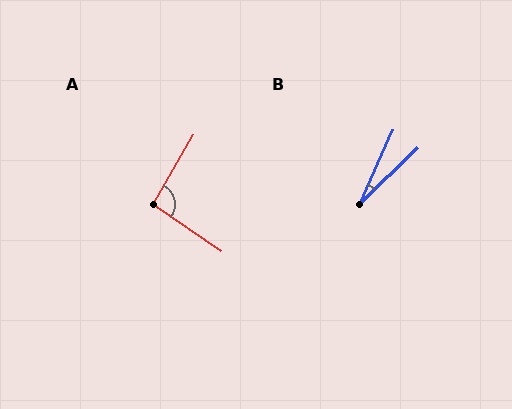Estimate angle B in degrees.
Approximately 22 degrees.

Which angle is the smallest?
B, at approximately 22 degrees.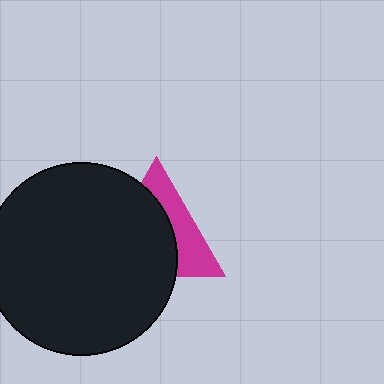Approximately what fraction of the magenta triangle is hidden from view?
Roughly 61% of the magenta triangle is hidden behind the black circle.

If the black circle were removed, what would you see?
You would see the complete magenta triangle.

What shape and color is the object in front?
The object in front is a black circle.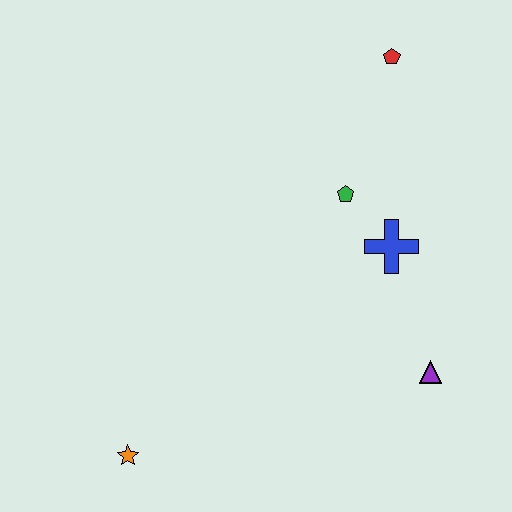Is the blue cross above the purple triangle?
Yes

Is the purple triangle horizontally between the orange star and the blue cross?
No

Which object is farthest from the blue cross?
The orange star is farthest from the blue cross.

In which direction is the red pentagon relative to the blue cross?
The red pentagon is above the blue cross.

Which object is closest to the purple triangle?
The blue cross is closest to the purple triangle.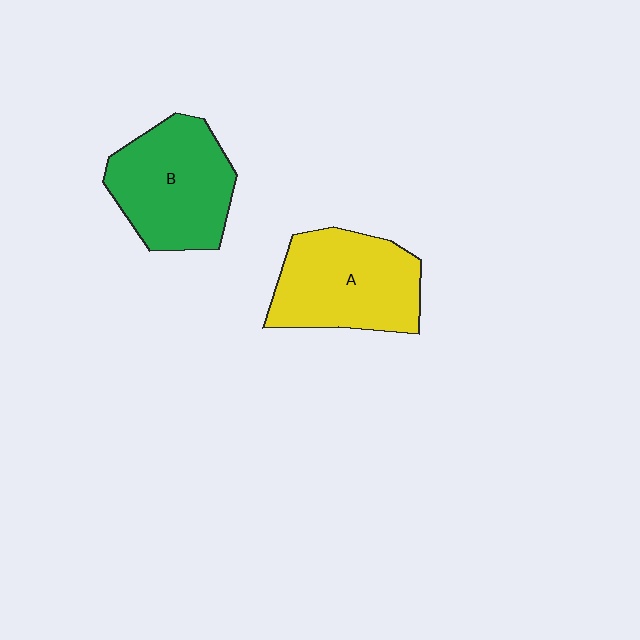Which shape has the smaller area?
Shape B (green).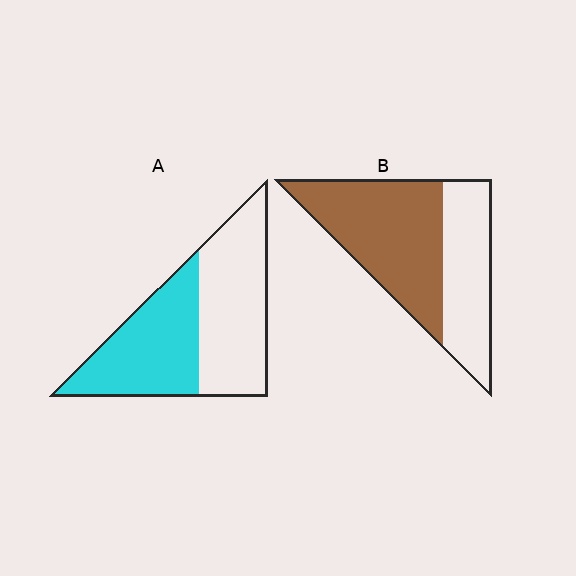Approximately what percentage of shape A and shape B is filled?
A is approximately 45% and B is approximately 60%.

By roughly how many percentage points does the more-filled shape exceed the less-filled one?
By roughly 15 percentage points (B over A).